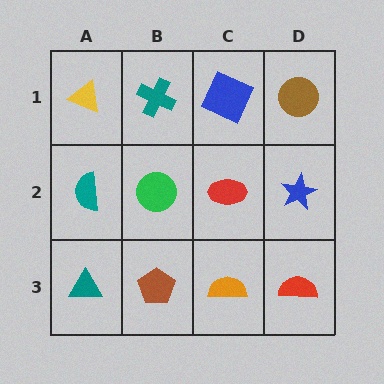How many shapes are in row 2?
4 shapes.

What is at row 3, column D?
A red semicircle.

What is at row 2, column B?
A green circle.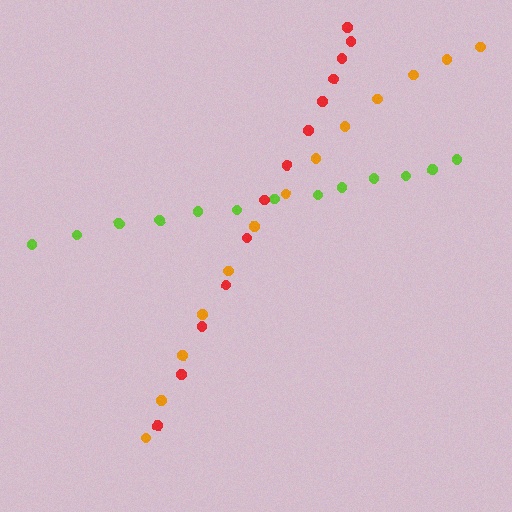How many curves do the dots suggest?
There are 3 distinct paths.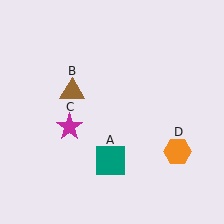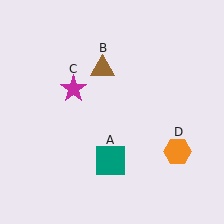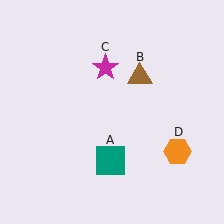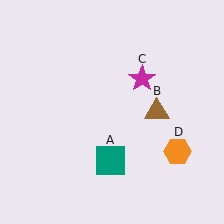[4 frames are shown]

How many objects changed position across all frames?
2 objects changed position: brown triangle (object B), magenta star (object C).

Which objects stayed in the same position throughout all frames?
Teal square (object A) and orange hexagon (object D) remained stationary.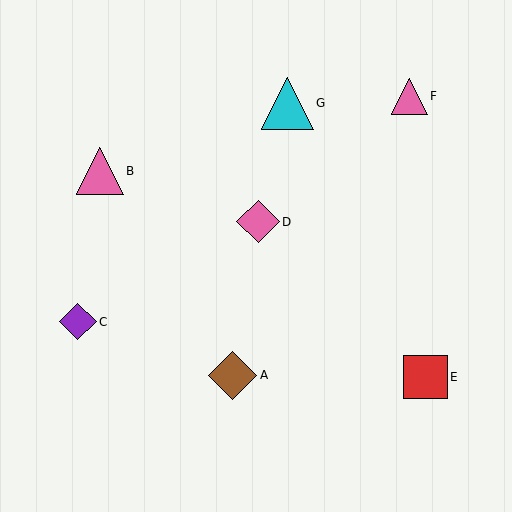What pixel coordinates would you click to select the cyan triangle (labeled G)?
Click at (287, 103) to select the cyan triangle G.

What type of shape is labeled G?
Shape G is a cyan triangle.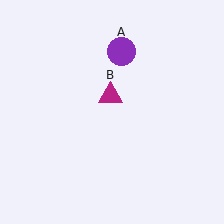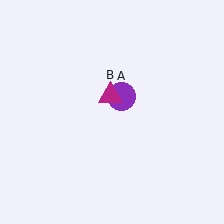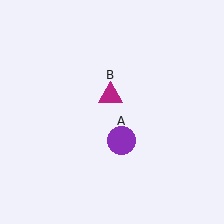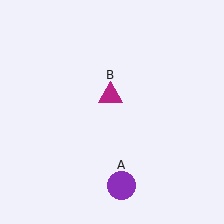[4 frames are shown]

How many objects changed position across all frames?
1 object changed position: purple circle (object A).